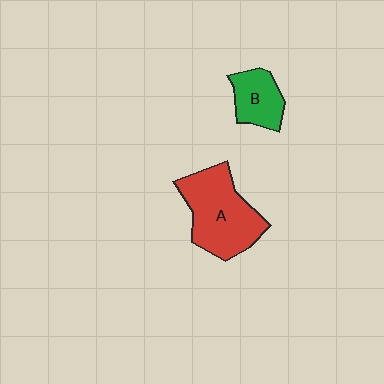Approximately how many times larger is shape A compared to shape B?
Approximately 2.0 times.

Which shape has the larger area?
Shape A (red).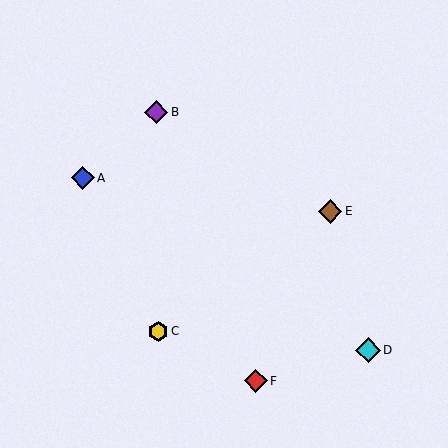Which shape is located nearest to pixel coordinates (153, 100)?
The purple diamond (labeled B) at (156, 112) is nearest to that location.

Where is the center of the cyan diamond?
The center of the cyan diamond is at (368, 350).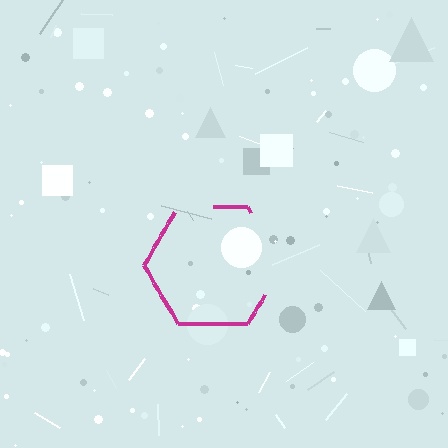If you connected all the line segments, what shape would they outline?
They would outline a hexagon.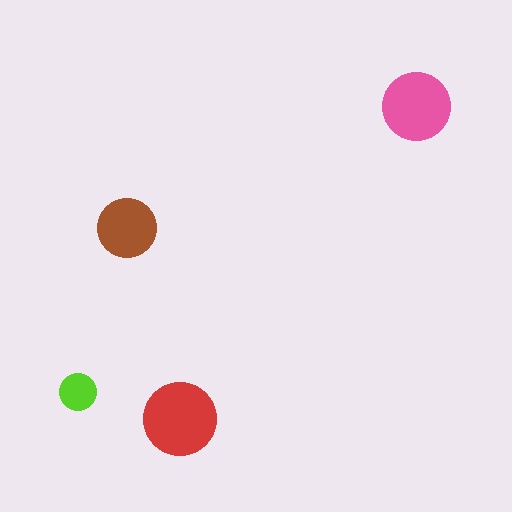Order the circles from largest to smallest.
the red one, the pink one, the brown one, the lime one.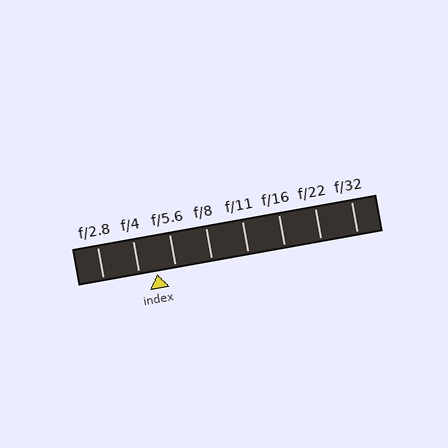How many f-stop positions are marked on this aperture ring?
There are 8 f-stop positions marked.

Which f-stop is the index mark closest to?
The index mark is closest to f/4.